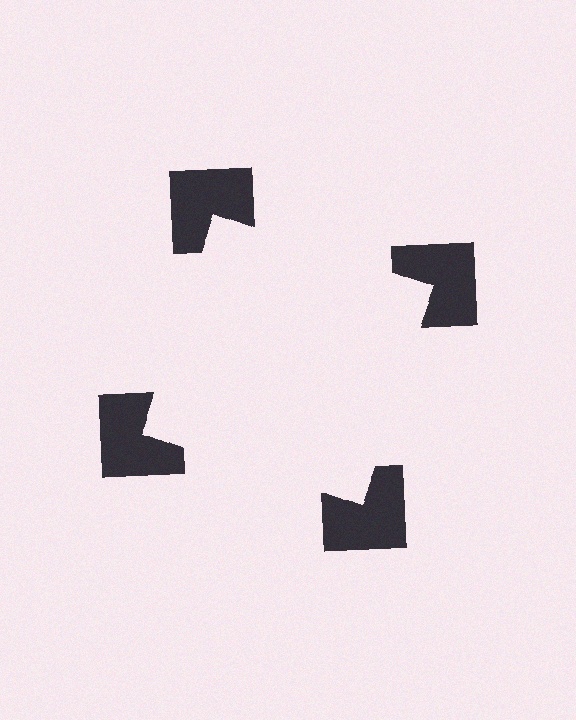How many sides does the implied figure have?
4 sides.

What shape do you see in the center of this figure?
An illusory square — its edges are inferred from the aligned wedge cuts in the notched squares, not physically drawn.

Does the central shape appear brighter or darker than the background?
It typically appears slightly brighter than the background, even though no actual brightness change is drawn.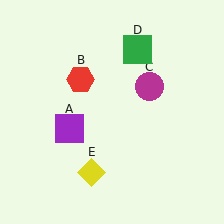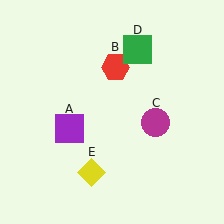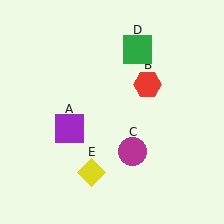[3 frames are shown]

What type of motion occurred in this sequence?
The red hexagon (object B), magenta circle (object C) rotated clockwise around the center of the scene.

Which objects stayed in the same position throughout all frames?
Purple square (object A) and green square (object D) and yellow diamond (object E) remained stationary.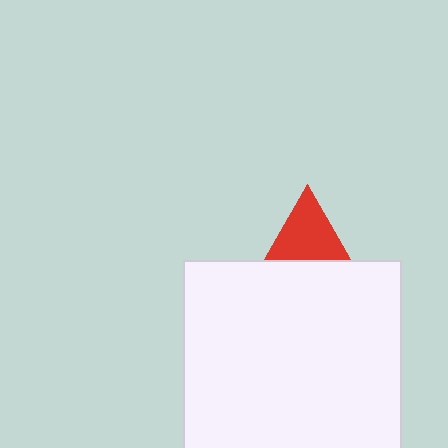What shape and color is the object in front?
The object in front is a white rectangle.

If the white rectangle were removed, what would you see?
You would see the complete red triangle.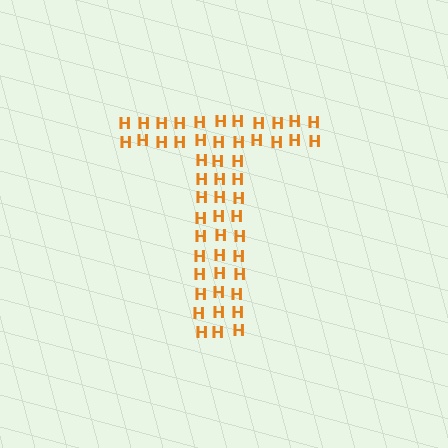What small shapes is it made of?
It is made of small letter H's.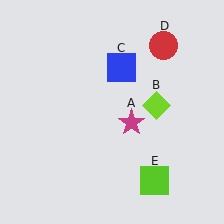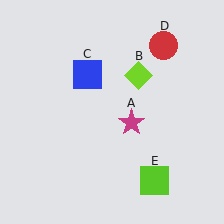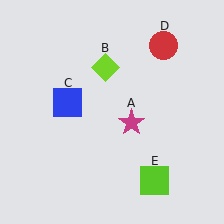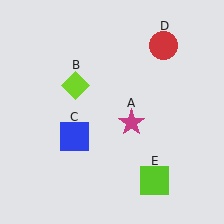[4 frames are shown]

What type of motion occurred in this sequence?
The lime diamond (object B), blue square (object C) rotated counterclockwise around the center of the scene.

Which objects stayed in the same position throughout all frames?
Magenta star (object A) and red circle (object D) and lime square (object E) remained stationary.